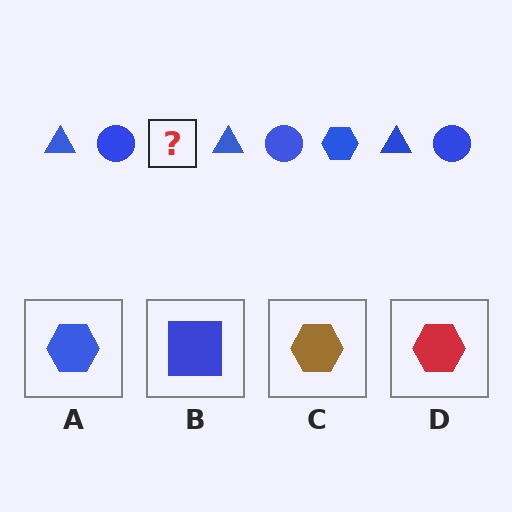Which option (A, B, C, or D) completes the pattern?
A.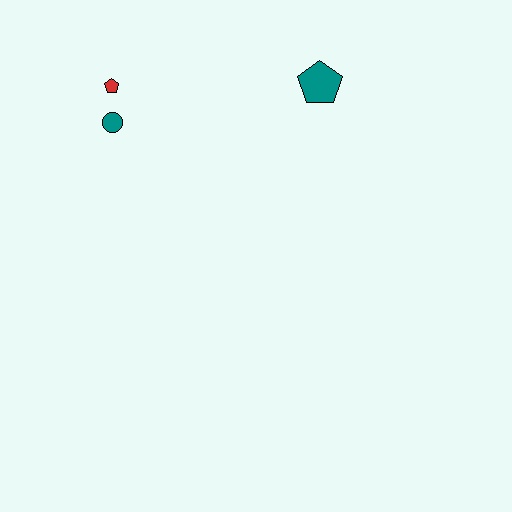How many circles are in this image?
There is 1 circle.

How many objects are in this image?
There are 3 objects.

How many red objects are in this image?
There is 1 red object.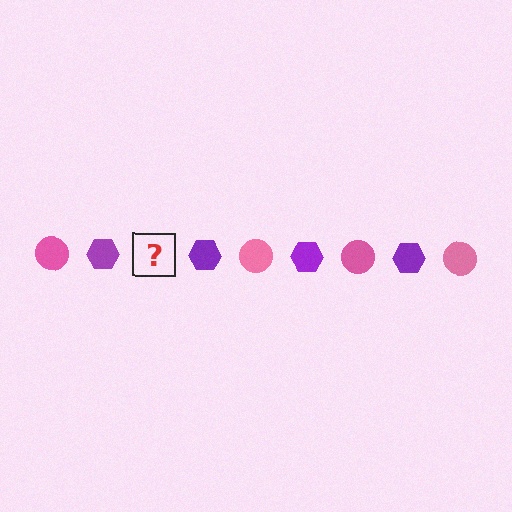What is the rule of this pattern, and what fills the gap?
The rule is that the pattern alternates between pink circle and purple hexagon. The gap should be filled with a pink circle.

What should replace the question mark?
The question mark should be replaced with a pink circle.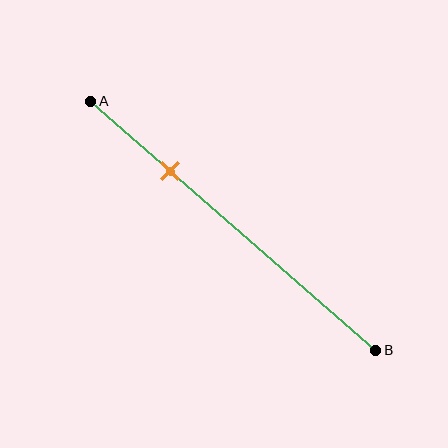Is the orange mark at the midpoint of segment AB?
No, the mark is at about 30% from A, not at the 50% midpoint.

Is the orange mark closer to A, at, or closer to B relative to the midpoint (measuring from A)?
The orange mark is closer to point A than the midpoint of segment AB.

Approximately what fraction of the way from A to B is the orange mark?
The orange mark is approximately 30% of the way from A to B.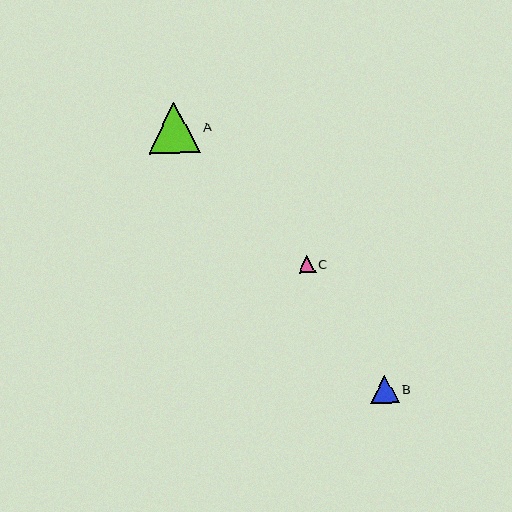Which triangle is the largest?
Triangle A is the largest with a size of approximately 51 pixels.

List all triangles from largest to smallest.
From largest to smallest: A, B, C.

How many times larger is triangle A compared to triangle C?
Triangle A is approximately 3.0 times the size of triangle C.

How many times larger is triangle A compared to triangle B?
Triangle A is approximately 1.8 times the size of triangle B.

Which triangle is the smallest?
Triangle C is the smallest with a size of approximately 17 pixels.